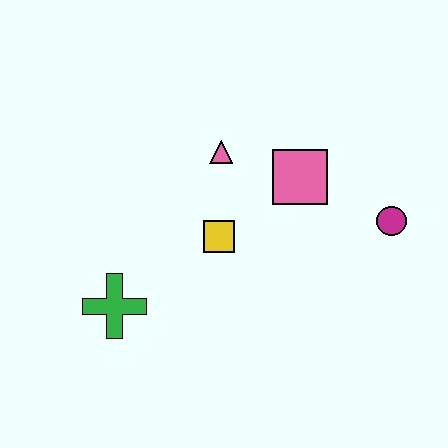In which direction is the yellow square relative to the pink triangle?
The yellow square is below the pink triangle.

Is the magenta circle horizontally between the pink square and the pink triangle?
No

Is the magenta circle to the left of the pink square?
No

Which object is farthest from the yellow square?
The magenta circle is farthest from the yellow square.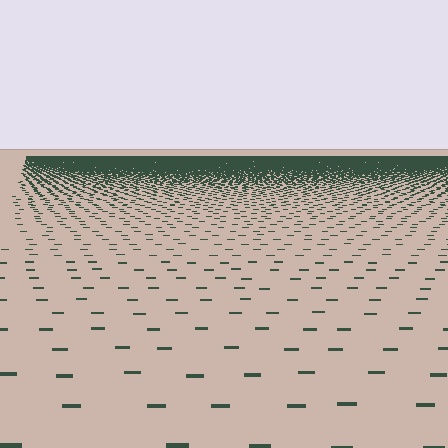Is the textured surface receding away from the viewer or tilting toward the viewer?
The surface is receding away from the viewer. Texture elements get smaller and denser toward the top.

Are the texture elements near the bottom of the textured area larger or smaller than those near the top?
Larger. Near the bottom, elements are closer to the viewer and appear at a bigger on-screen size.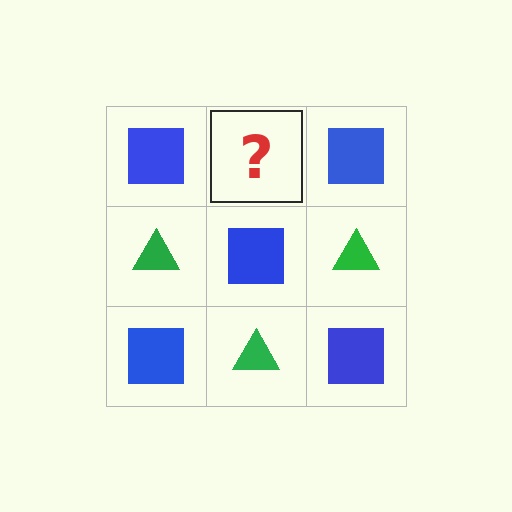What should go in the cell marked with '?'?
The missing cell should contain a green triangle.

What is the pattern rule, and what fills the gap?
The rule is that it alternates blue square and green triangle in a checkerboard pattern. The gap should be filled with a green triangle.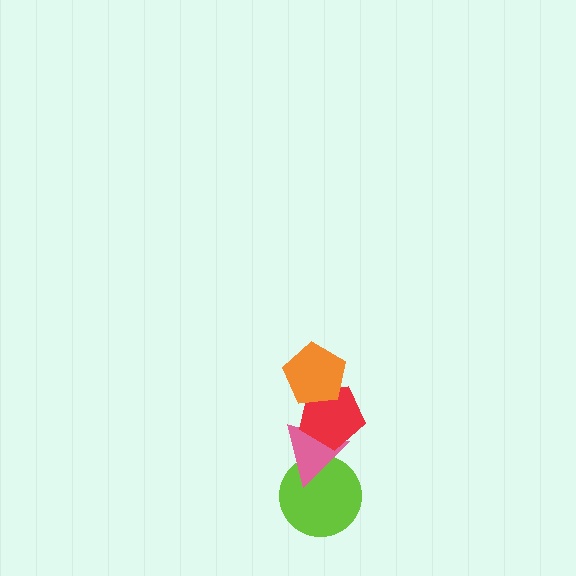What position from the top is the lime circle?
The lime circle is 4th from the top.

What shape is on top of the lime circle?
The pink triangle is on top of the lime circle.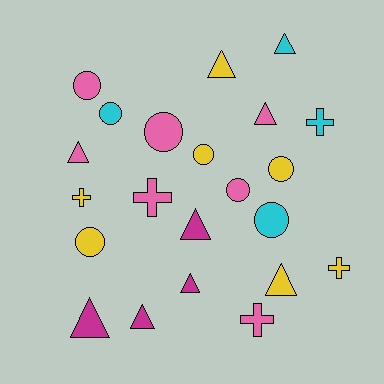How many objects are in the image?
There are 22 objects.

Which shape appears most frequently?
Triangle, with 9 objects.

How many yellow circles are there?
There are 3 yellow circles.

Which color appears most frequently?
Pink, with 7 objects.